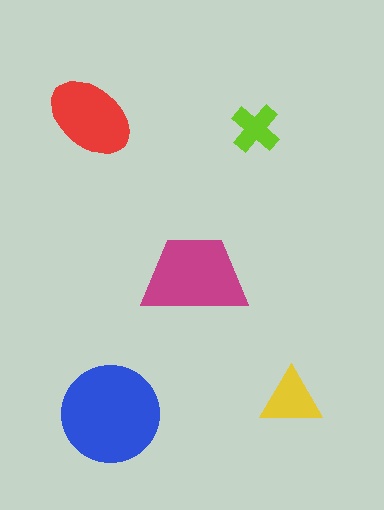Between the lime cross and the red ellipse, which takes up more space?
The red ellipse.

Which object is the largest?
The blue circle.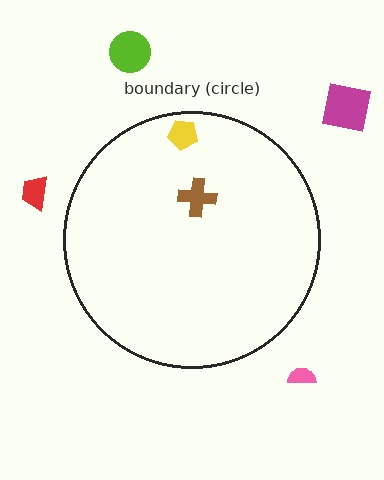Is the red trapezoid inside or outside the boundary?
Outside.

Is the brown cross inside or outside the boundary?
Inside.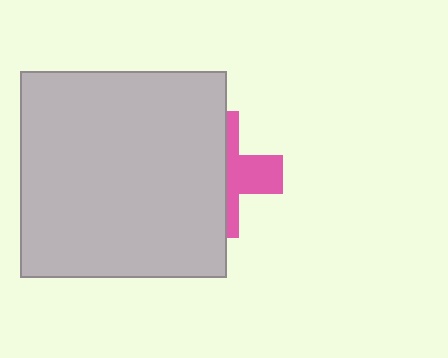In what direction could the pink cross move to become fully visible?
The pink cross could move right. That would shift it out from behind the light gray square entirely.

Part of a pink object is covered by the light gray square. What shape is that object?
It is a cross.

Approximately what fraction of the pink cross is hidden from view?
Roughly 62% of the pink cross is hidden behind the light gray square.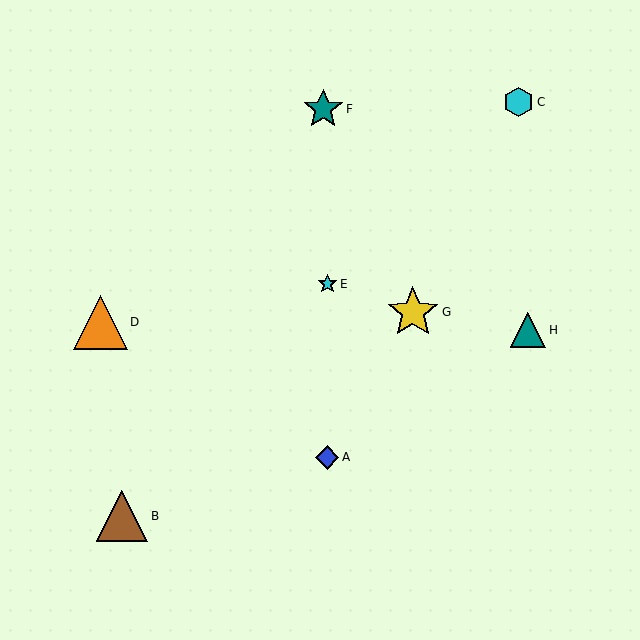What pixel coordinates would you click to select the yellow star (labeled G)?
Click at (413, 312) to select the yellow star G.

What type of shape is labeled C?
Shape C is a cyan hexagon.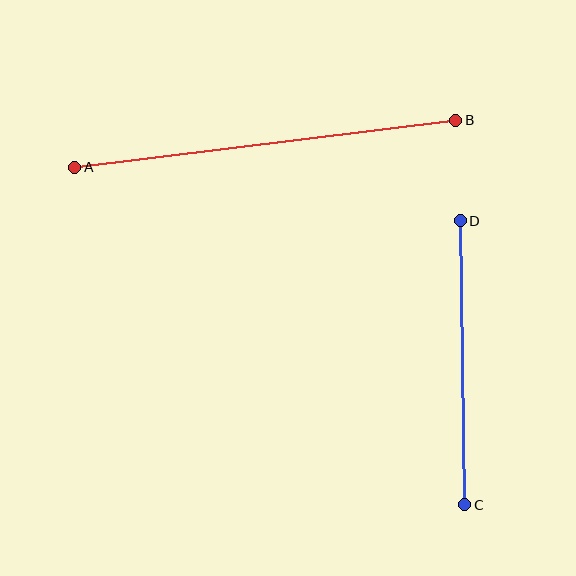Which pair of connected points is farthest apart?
Points A and B are farthest apart.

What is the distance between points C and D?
The distance is approximately 284 pixels.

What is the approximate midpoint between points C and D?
The midpoint is at approximately (462, 363) pixels.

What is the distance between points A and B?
The distance is approximately 384 pixels.